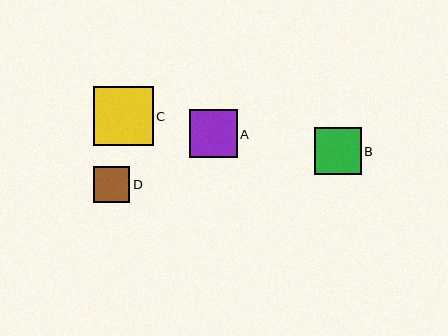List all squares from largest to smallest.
From largest to smallest: C, A, B, D.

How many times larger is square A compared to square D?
Square A is approximately 1.3 times the size of square D.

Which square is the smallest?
Square D is the smallest with a size of approximately 36 pixels.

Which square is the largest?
Square C is the largest with a size of approximately 60 pixels.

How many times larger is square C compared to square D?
Square C is approximately 1.7 times the size of square D.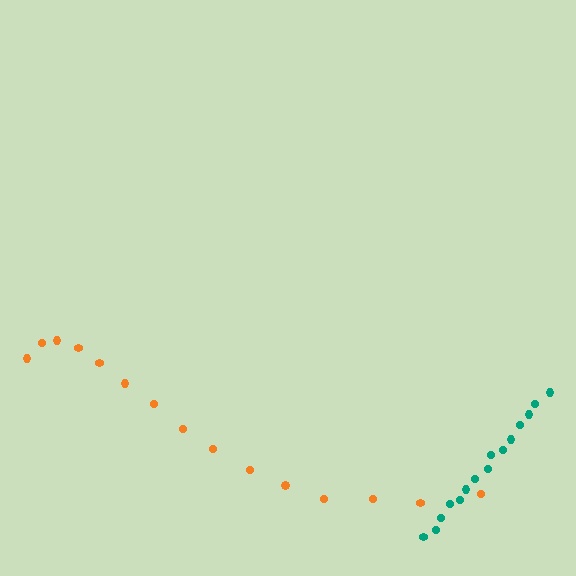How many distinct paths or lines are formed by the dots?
There are 2 distinct paths.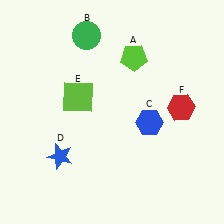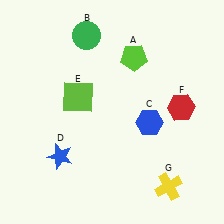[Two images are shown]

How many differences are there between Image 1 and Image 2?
There is 1 difference between the two images.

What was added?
A yellow cross (G) was added in Image 2.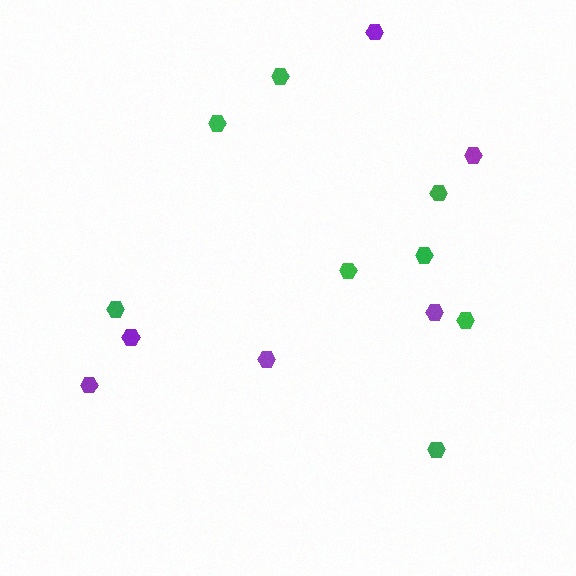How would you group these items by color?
There are 2 groups: one group of purple hexagons (6) and one group of green hexagons (8).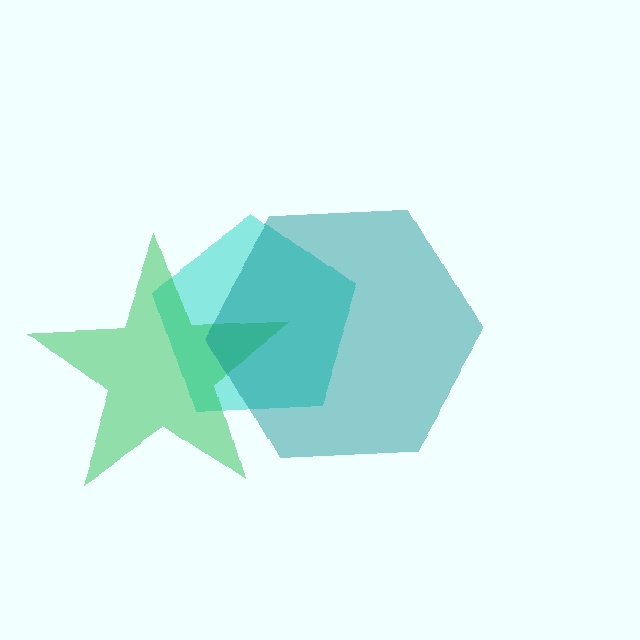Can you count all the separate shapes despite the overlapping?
Yes, there are 3 separate shapes.